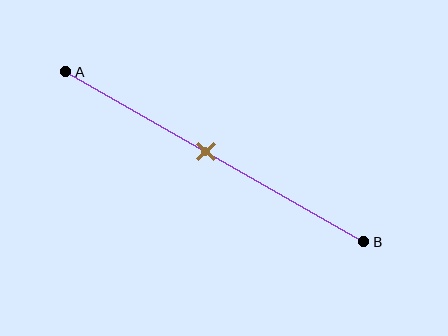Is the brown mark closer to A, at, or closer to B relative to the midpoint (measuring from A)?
The brown mark is closer to point A than the midpoint of segment AB.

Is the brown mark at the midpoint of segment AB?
No, the mark is at about 45% from A, not at the 50% midpoint.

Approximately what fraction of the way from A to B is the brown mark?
The brown mark is approximately 45% of the way from A to B.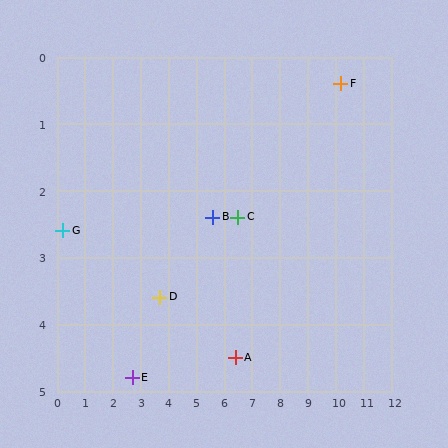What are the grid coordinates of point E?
Point E is at approximately (2.7, 4.8).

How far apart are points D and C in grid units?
Points D and C are about 3.0 grid units apart.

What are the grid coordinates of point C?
Point C is at approximately (6.5, 2.4).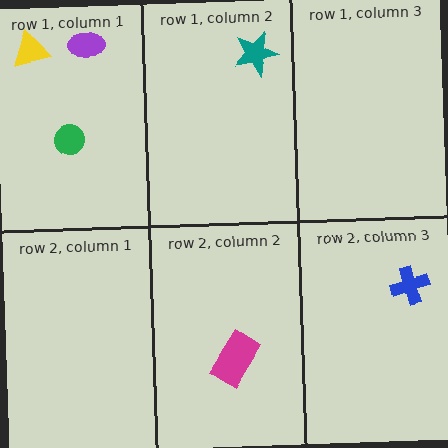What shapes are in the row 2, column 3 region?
The blue cross.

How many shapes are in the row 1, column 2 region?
1.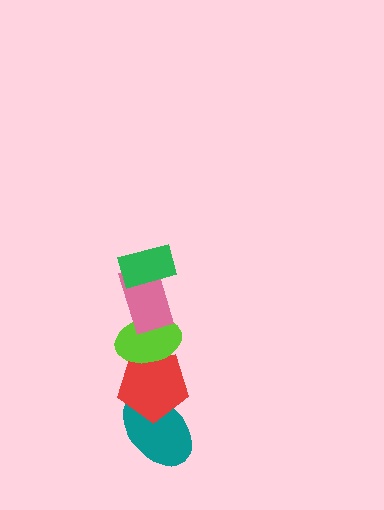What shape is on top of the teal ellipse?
The red pentagon is on top of the teal ellipse.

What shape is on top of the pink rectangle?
The green rectangle is on top of the pink rectangle.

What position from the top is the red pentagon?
The red pentagon is 4th from the top.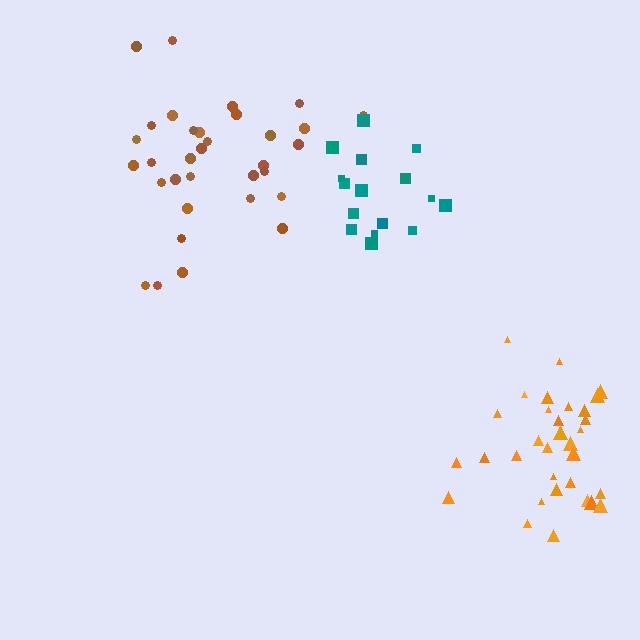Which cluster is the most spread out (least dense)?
Teal.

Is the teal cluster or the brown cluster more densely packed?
Brown.